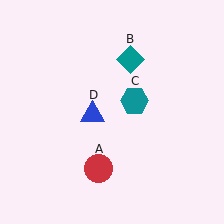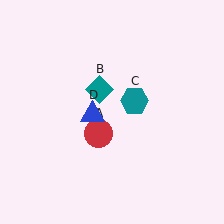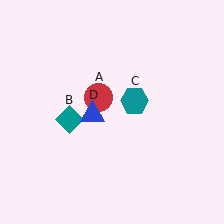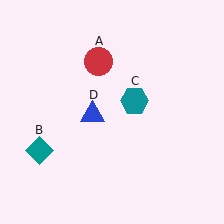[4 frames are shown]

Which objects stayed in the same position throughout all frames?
Teal hexagon (object C) and blue triangle (object D) remained stationary.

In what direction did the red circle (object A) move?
The red circle (object A) moved up.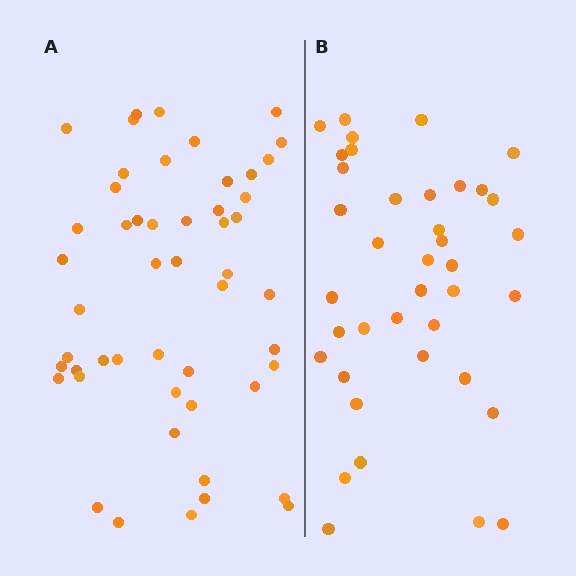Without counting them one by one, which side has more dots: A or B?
Region A (the left region) has more dots.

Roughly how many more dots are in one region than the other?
Region A has roughly 12 or so more dots than region B.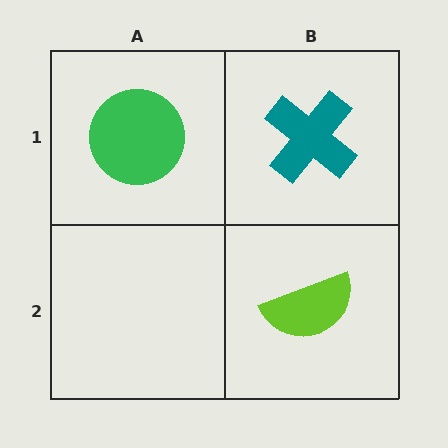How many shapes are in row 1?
2 shapes.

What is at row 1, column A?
A green circle.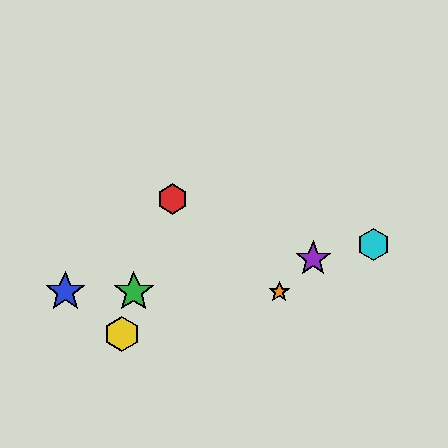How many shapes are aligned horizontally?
3 shapes (the blue star, the green star, the orange star) are aligned horizontally.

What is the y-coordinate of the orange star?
The orange star is at y≈292.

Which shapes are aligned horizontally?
The blue star, the green star, the orange star are aligned horizontally.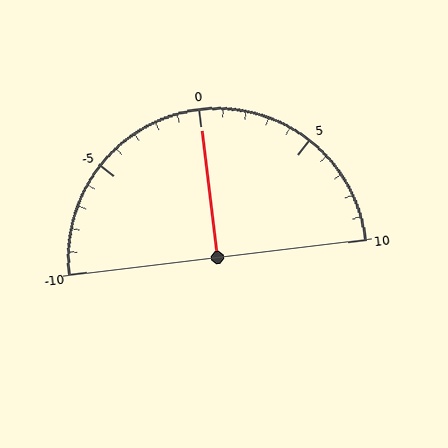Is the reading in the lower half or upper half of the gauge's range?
The reading is in the upper half of the range (-10 to 10).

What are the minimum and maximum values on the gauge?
The gauge ranges from -10 to 10.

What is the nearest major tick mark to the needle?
The nearest major tick mark is 0.